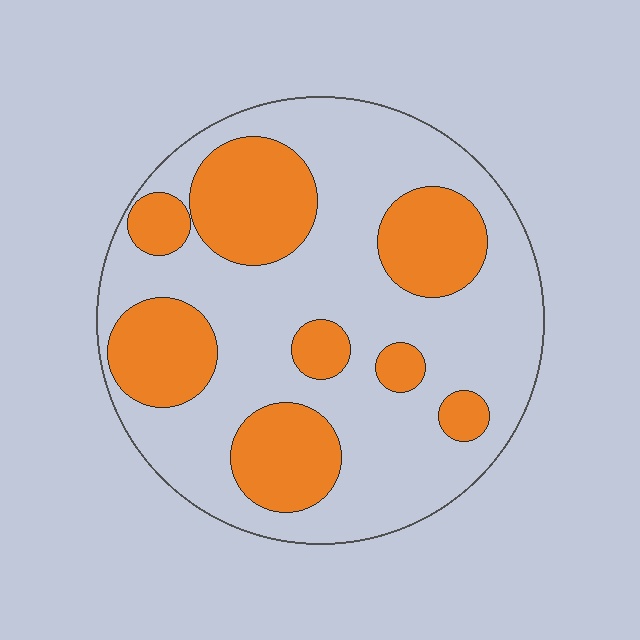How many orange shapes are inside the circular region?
8.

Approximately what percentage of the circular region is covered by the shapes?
Approximately 35%.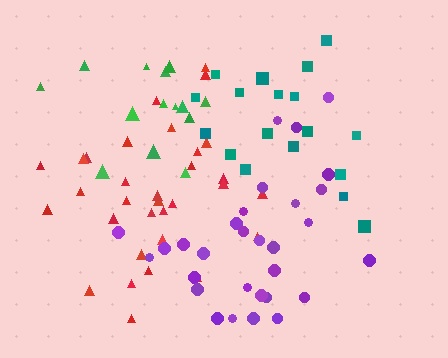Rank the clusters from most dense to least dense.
red, purple, green, teal.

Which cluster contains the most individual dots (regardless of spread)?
Red (32).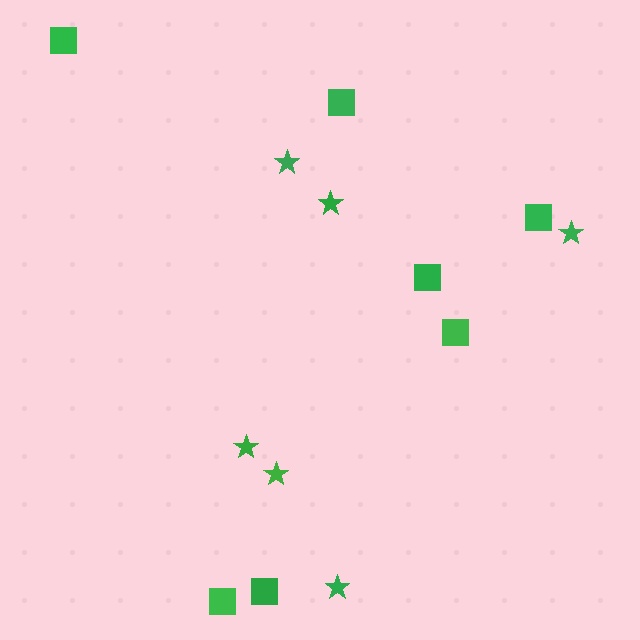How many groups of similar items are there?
There are 2 groups: one group of stars (6) and one group of squares (7).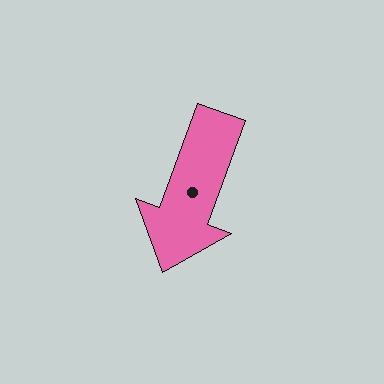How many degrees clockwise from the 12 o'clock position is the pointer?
Approximately 200 degrees.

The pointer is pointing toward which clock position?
Roughly 7 o'clock.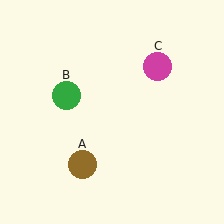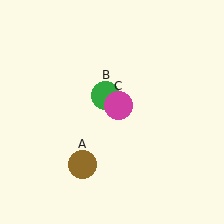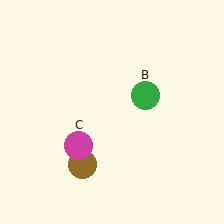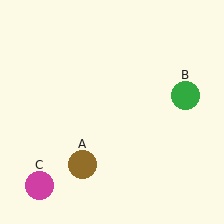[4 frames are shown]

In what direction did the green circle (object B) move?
The green circle (object B) moved right.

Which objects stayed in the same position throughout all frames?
Brown circle (object A) remained stationary.